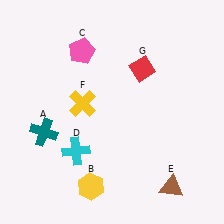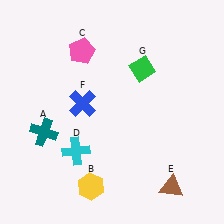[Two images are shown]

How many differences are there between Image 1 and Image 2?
There are 2 differences between the two images.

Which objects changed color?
F changed from yellow to blue. G changed from red to green.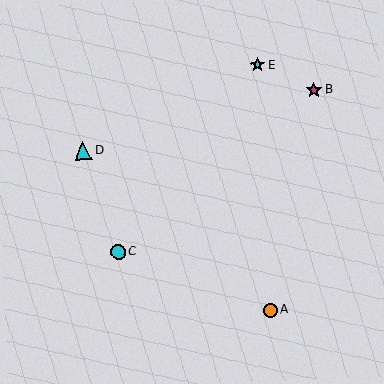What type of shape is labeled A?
Shape A is an orange circle.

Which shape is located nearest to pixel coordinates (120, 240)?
The cyan circle (labeled C) at (118, 252) is nearest to that location.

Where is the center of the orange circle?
The center of the orange circle is at (270, 310).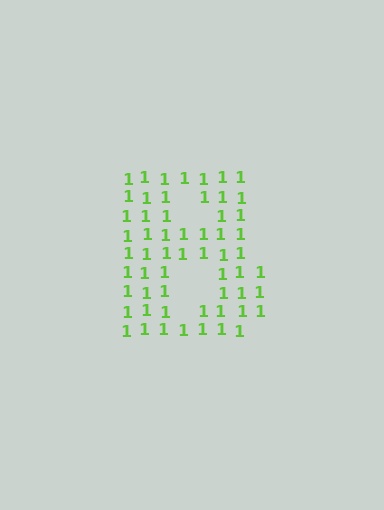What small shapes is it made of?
It is made of small digit 1's.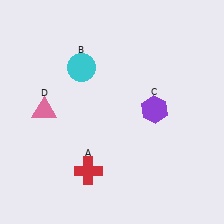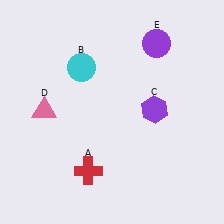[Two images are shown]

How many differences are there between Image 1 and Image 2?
There is 1 difference between the two images.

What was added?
A purple circle (E) was added in Image 2.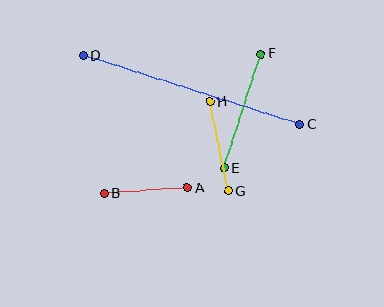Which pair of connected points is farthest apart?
Points C and D are farthest apart.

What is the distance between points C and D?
The distance is approximately 227 pixels.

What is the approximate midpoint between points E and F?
The midpoint is at approximately (243, 111) pixels.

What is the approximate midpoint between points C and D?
The midpoint is at approximately (192, 90) pixels.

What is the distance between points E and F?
The distance is approximately 120 pixels.